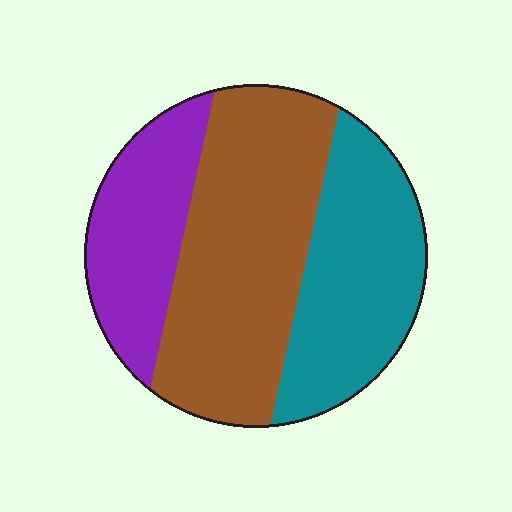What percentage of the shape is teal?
Teal takes up about one third (1/3) of the shape.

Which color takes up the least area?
Purple, at roughly 25%.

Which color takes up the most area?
Brown, at roughly 45%.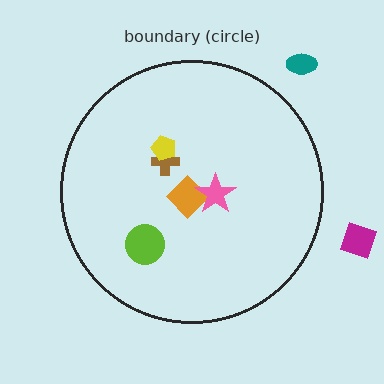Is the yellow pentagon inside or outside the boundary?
Inside.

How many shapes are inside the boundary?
5 inside, 2 outside.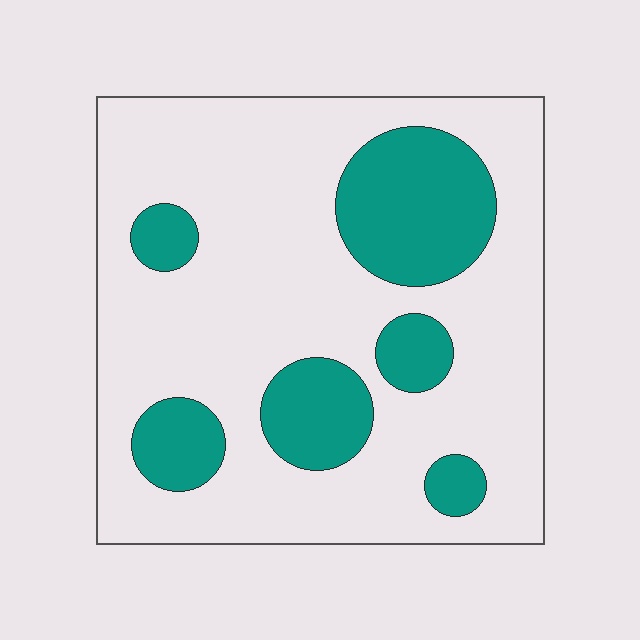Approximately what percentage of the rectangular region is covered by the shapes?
Approximately 25%.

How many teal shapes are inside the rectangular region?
6.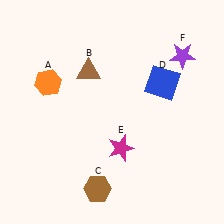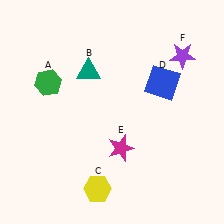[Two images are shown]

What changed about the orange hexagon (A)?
In Image 1, A is orange. In Image 2, it changed to green.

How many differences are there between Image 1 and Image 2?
There are 3 differences between the two images.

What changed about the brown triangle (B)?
In Image 1, B is brown. In Image 2, it changed to teal.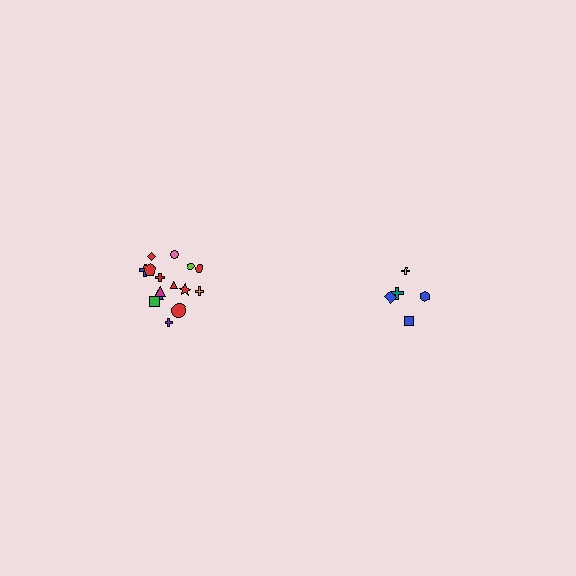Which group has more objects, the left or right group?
The left group.